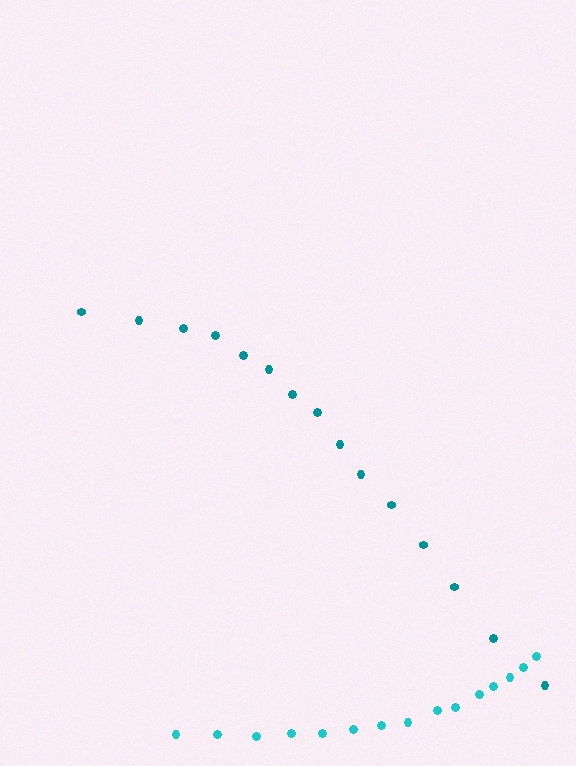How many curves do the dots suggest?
There are 2 distinct paths.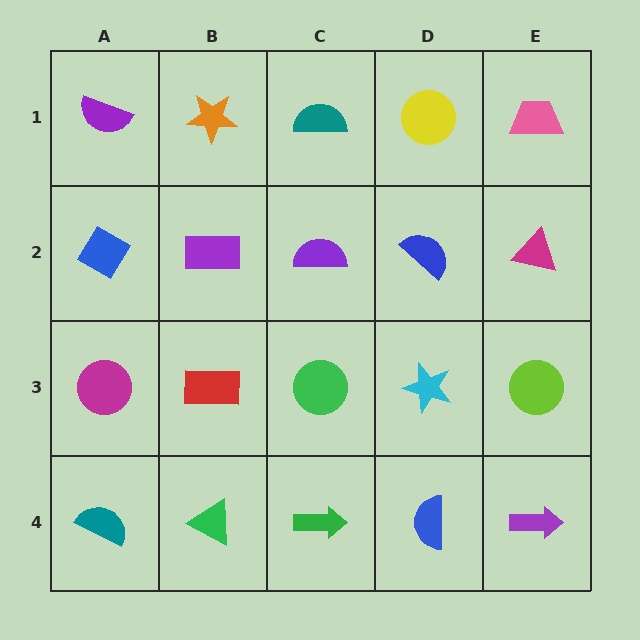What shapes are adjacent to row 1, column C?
A purple semicircle (row 2, column C), an orange star (row 1, column B), a yellow circle (row 1, column D).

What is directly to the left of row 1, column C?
An orange star.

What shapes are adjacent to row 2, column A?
A purple semicircle (row 1, column A), a magenta circle (row 3, column A), a purple rectangle (row 2, column B).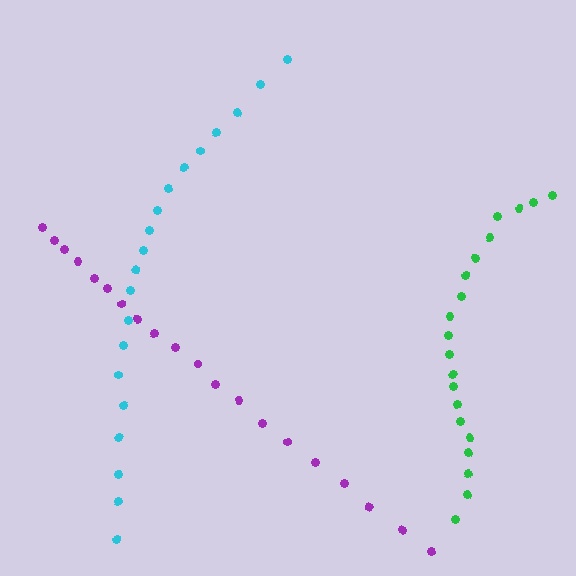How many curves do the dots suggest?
There are 3 distinct paths.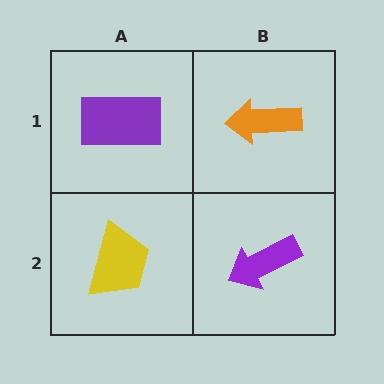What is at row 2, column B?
A purple arrow.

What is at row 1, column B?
An orange arrow.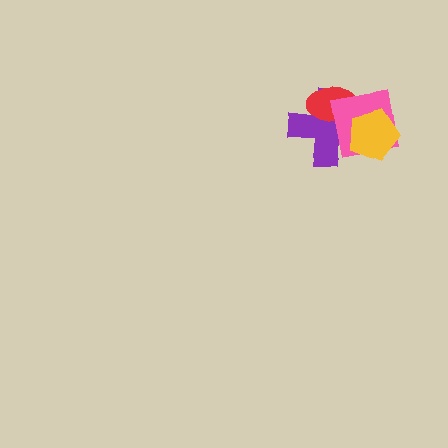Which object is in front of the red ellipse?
The pink square is in front of the red ellipse.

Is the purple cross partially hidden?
Yes, it is partially covered by another shape.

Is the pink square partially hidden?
Yes, it is partially covered by another shape.